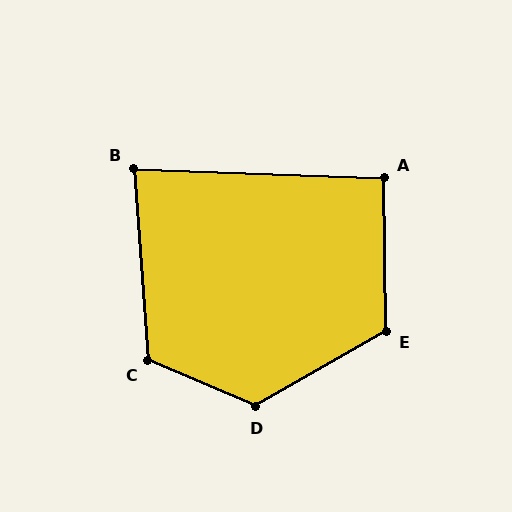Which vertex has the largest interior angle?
D, at approximately 127 degrees.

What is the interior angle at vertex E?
Approximately 119 degrees (obtuse).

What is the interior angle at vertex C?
Approximately 117 degrees (obtuse).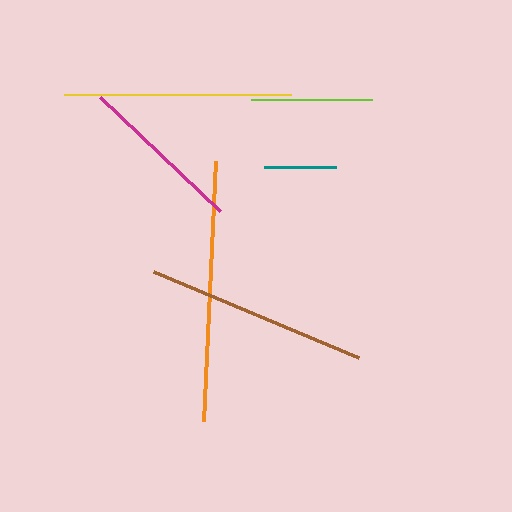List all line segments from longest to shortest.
From longest to shortest: orange, yellow, brown, magenta, lime, teal.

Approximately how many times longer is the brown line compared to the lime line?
The brown line is approximately 1.8 times the length of the lime line.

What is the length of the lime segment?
The lime segment is approximately 121 pixels long.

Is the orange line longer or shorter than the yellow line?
The orange line is longer than the yellow line.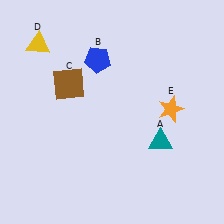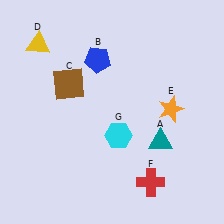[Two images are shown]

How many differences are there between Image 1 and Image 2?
There are 2 differences between the two images.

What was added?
A red cross (F), a cyan hexagon (G) were added in Image 2.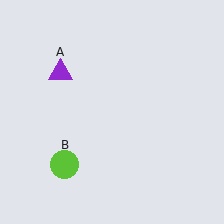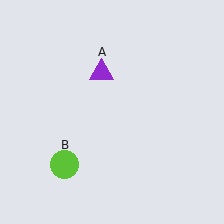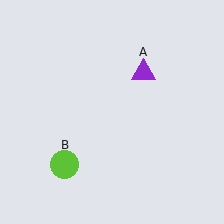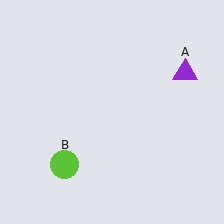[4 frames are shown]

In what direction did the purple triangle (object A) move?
The purple triangle (object A) moved right.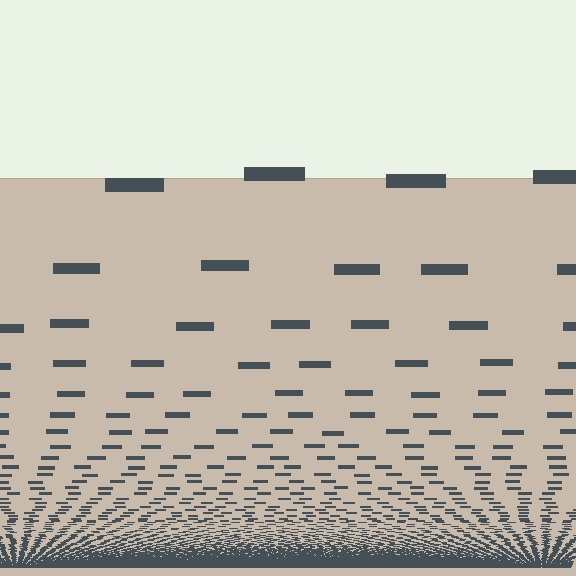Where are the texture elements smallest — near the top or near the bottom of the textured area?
Near the bottom.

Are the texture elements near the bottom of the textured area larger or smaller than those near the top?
Smaller. The gradient is inverted — elements near the bottom are smaller and denser.